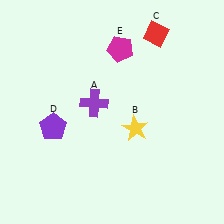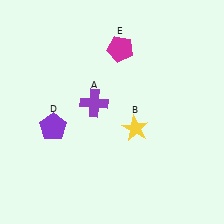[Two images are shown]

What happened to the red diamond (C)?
The red diamond (C) was removed in Image 2. It was in the top-right area of Image 1.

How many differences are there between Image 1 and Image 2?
There is 1 difference between the two images.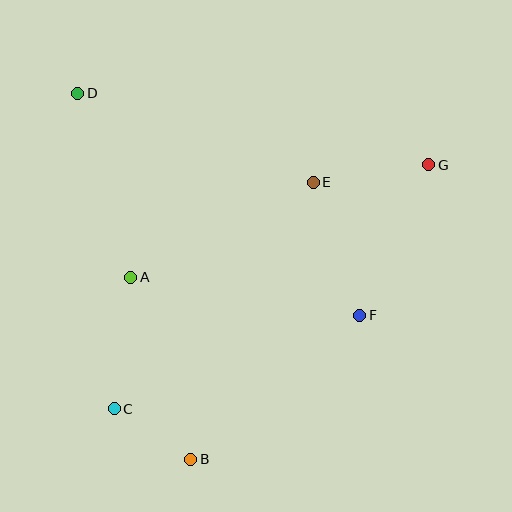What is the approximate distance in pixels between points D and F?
The distance between D and F is approximately 359 pixels.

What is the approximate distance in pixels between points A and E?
The distance between A and E is approximately 205 pixels.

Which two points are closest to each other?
Points B and C are closest to each other.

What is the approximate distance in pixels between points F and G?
The distance between F and G is approximately 165 pixels.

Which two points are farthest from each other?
Points C and G are farthest from each other.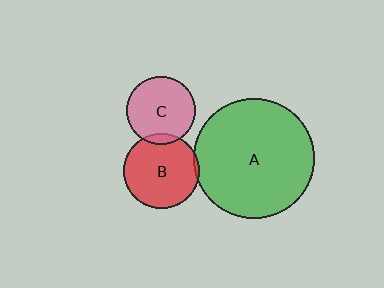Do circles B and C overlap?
Yes.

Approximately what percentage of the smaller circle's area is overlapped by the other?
Approximately 10%.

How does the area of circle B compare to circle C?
Approximately 1.2 times.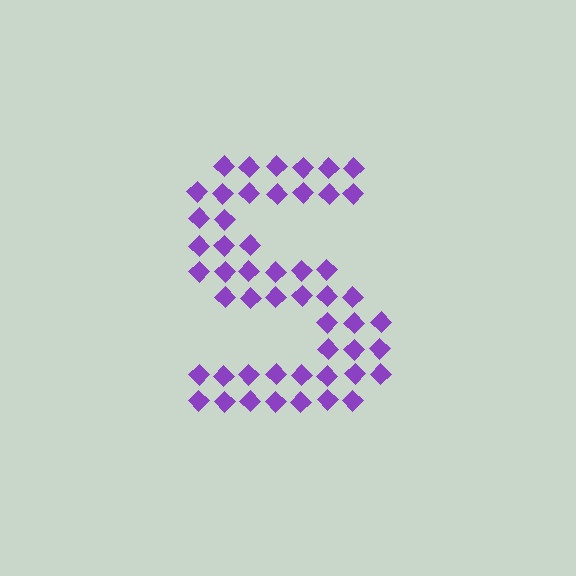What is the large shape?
The large shape is the letter S.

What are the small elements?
The small elements are diamonds.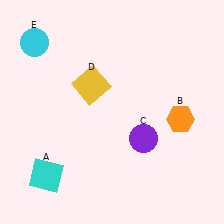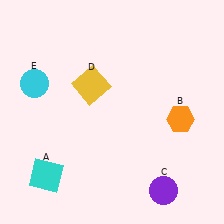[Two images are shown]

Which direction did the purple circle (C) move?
The purple circle (C) moved down.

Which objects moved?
The objects that moved are: the purple circle (C), the cyan circle (E).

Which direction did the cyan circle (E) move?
The cyan circle (E) moved down.